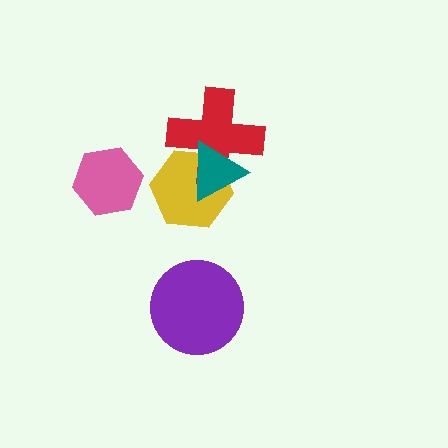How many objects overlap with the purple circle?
0 objects overlap with the purple circle.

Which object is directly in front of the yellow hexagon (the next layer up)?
The red cross is directly in front of the yellow hexagon.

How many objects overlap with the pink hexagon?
0 objects overlap with the pink hexagon.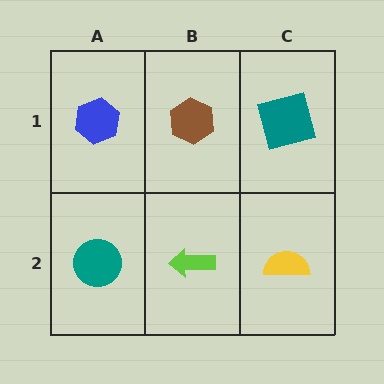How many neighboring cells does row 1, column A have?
2.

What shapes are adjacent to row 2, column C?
A teal square (row 1, column C), a lime arrow (row 2, column B).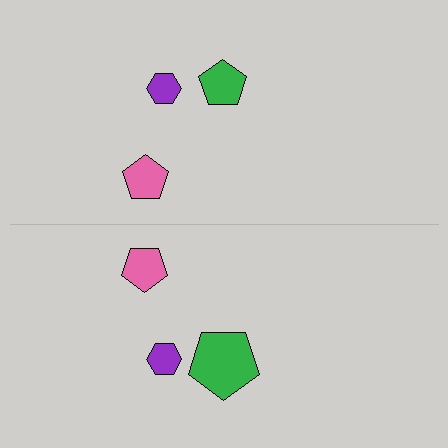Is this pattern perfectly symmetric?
No, the pattern is not perfectly symmetric. The green pentagon on the bottom side has a different size than its mirror counterpart.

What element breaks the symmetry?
The green pentagon on the bottom side has a different size than its mirror counterpart.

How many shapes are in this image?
There are 6 shapes in this image.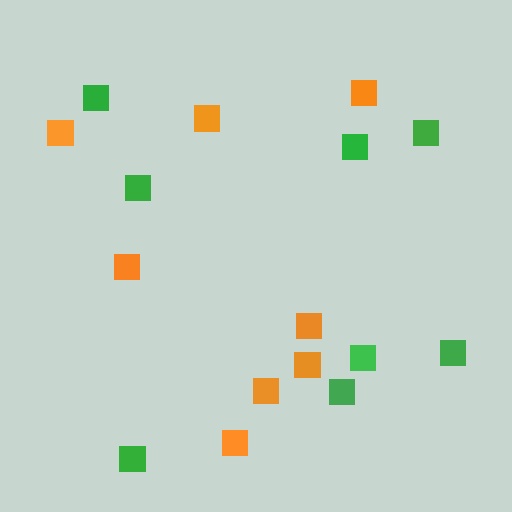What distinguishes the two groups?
There are 2 groups: one group of orange squares (8) and one group of green squares (8).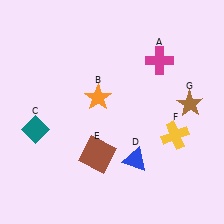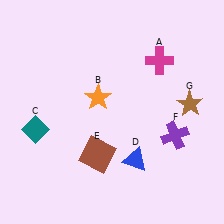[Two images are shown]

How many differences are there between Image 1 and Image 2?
There is 1 difference between the two images.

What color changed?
The cross (F) changed from yellow in Image 1 to purple in Image 2.